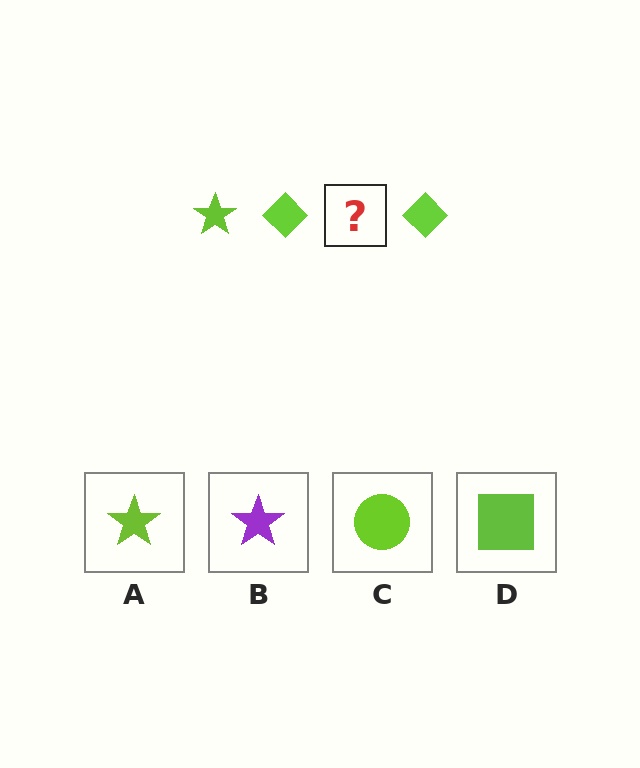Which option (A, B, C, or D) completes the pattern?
A.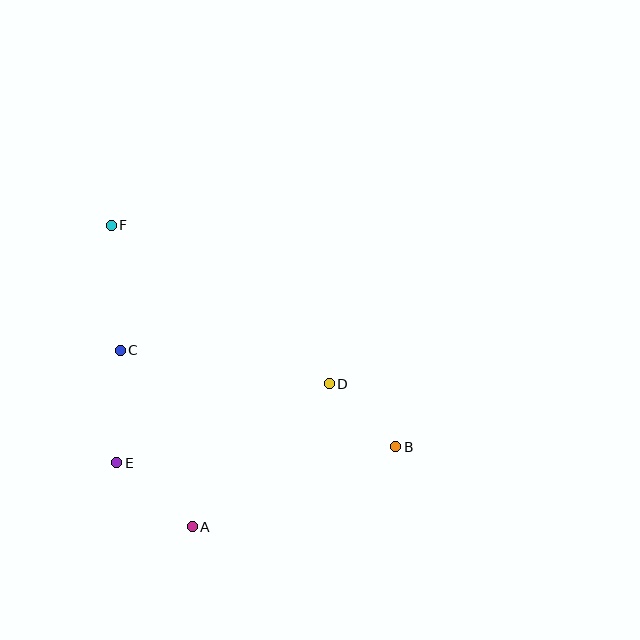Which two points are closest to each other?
Points B and D are closest to each other.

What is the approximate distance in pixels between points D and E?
The distance between D and E is approximately 227 pixels.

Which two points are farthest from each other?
Points B and F are farthest from each other.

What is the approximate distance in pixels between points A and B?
The distance between A and B is approximately 218 pixels.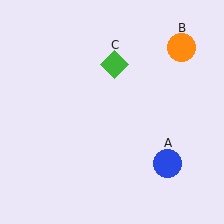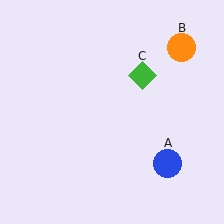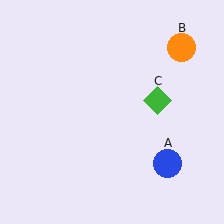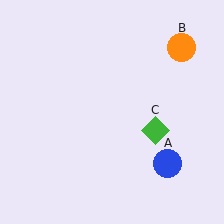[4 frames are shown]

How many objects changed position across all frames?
1 object changed position: green diamond (object C).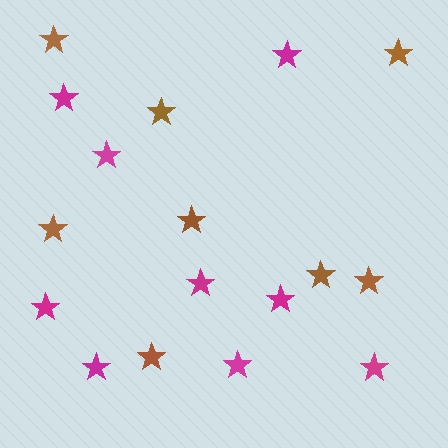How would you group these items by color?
There are 2 groups: one group of brown stars (8) and one group of magenta stars (9).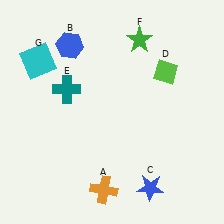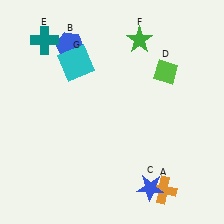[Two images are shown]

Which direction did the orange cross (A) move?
The orange cross (A) moved right.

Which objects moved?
The objects that moved are: the orange cross (A), the teal cross (E), the cyan square (G).